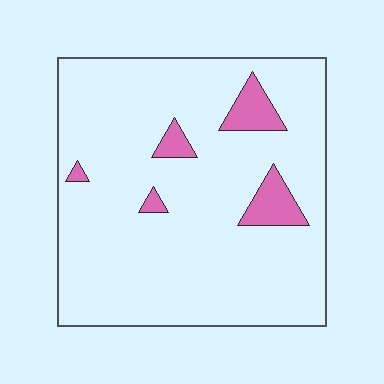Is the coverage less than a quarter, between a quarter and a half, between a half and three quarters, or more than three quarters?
Less than a quarter.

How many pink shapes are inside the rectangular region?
5.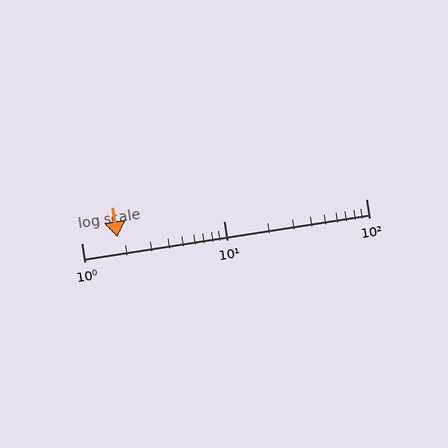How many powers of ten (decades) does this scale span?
The scale spans 2 decades, from 1 to 100.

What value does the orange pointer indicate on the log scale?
The pointer indicates approximately 1.8.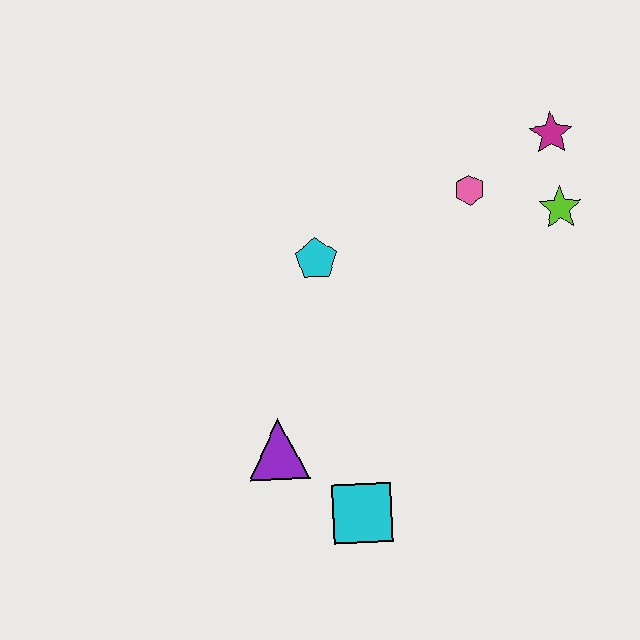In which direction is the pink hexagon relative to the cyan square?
The pink hexagon is above the cyan square.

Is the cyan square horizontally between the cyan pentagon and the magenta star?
Yes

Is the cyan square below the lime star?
Yes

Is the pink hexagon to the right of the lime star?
No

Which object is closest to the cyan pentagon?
The pink hexagon is closest to the cyan pentagon.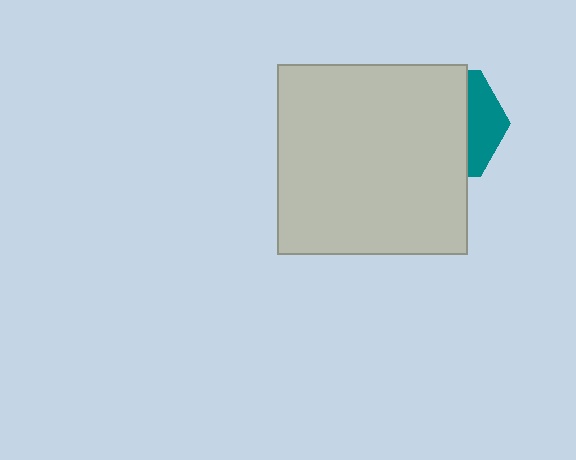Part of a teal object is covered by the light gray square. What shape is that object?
It is a hexagon.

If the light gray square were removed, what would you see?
You would see the complete teal hexagon.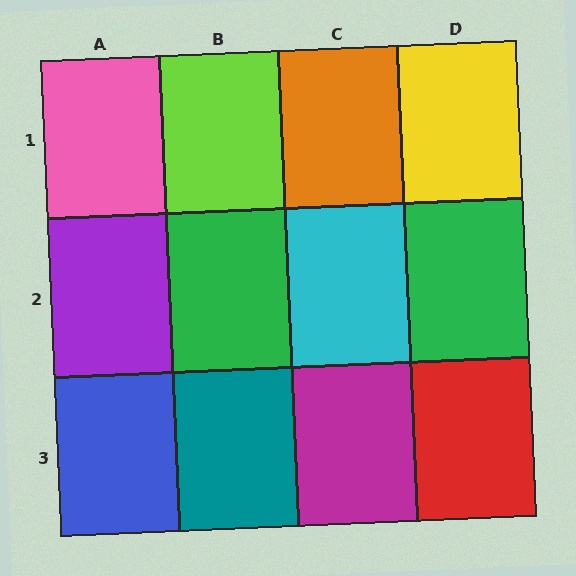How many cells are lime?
1 cell is lime.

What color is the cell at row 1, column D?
Yellow.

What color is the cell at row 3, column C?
Magenta.